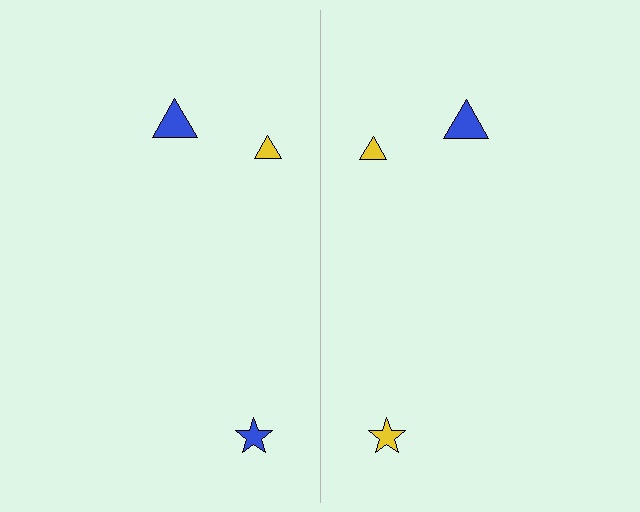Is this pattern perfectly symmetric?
No, the pattern is not perfectly symmetric. The yellow star on the right side breaks the symmetry — its mirror counterpart is blue.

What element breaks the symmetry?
The yellow star on the right side breaks the symmetry — its mirror counterpart is blue.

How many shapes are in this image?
There are 6 shapes in this image.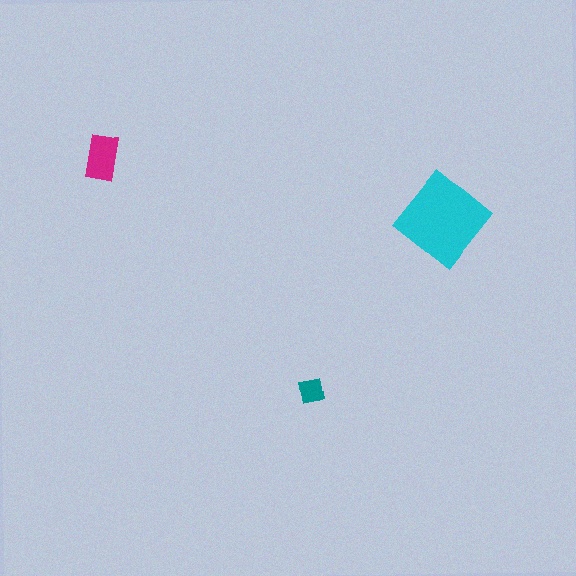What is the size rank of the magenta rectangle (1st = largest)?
2nd.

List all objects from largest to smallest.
The cyan diamond, the magenta rectangle, the teal square.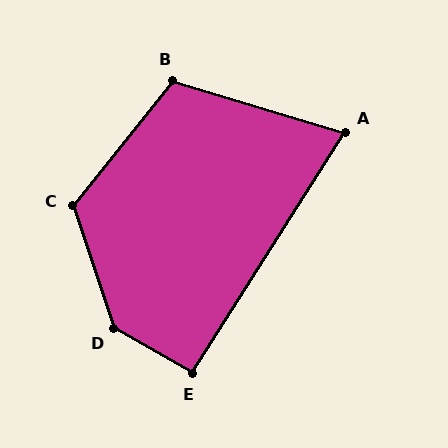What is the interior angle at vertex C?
Approximately 123 degrees (obtuse).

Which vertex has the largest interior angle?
D, at approximately 137 degrees.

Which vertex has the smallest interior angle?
A, at approximately 74 degrees.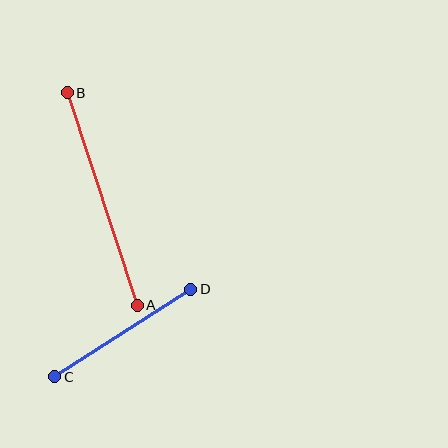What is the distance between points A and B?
The distance is approximately 224 pixels.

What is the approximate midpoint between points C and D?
The midpoint is at approximately (123, 333) pixels.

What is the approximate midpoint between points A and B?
The midpoint is at approximately (102, 199) pixels.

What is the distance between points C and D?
The distance is approximately 162 pixels.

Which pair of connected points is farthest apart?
Points A and B are farthest apart.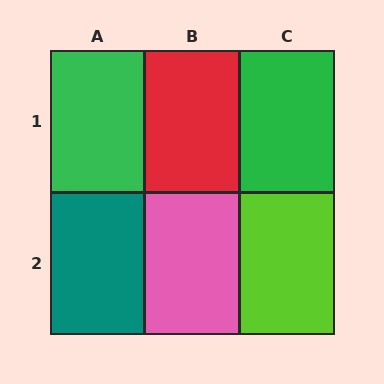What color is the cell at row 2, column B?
Pink.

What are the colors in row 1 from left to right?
Green, red, green.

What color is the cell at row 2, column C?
Lime.